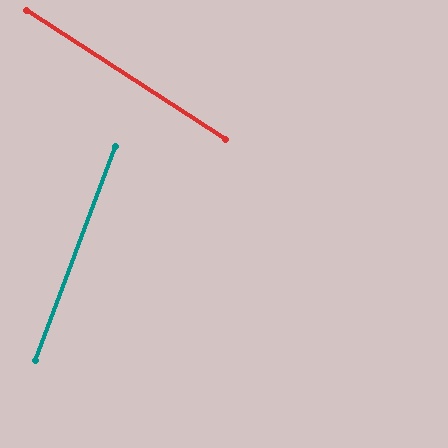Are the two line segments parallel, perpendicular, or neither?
Neither parallel nor perpendicular — they differ by about 77°.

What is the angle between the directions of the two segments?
Approximately 77 degrees.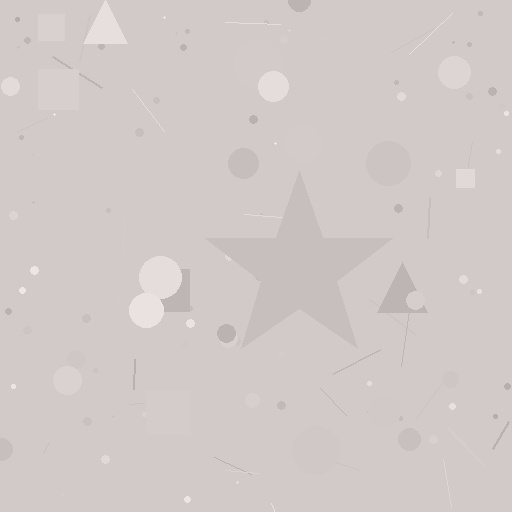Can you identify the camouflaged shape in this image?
The camouflaged shape is a star.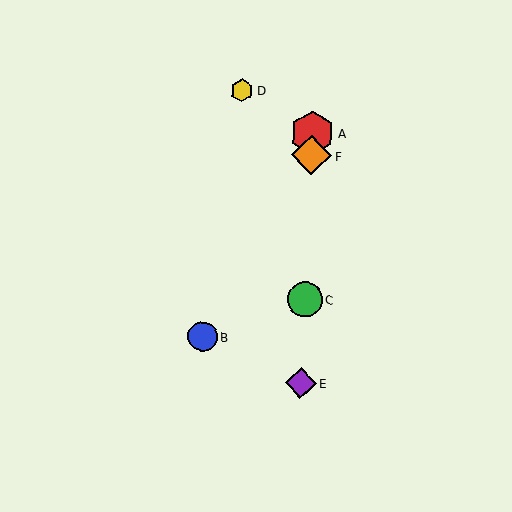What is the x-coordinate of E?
Object E is at x≈301.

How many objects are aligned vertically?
4 objects (A, C, E, F) are aligned vertically.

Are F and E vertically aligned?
Yes, both are at x≈312.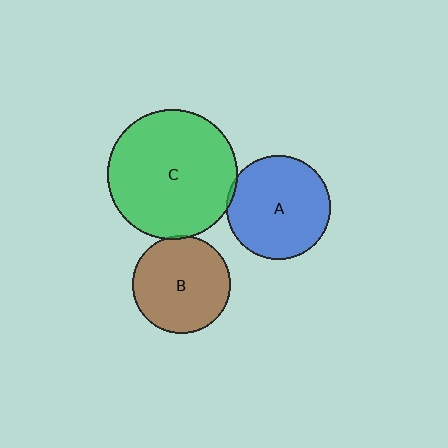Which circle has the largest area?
Circle C (green).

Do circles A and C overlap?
Yes.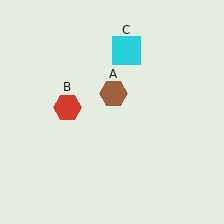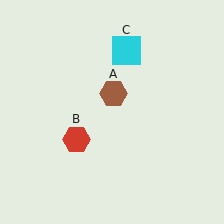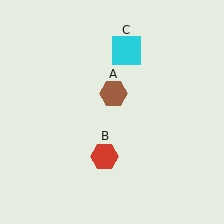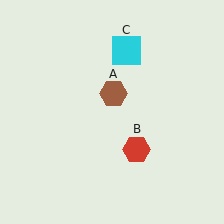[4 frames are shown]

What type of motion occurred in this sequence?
The red hexagon (object B) rotated counterclockwise around the center of the scene.